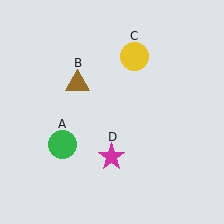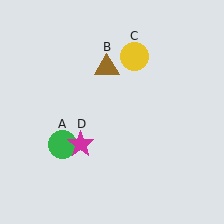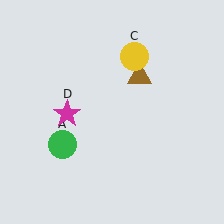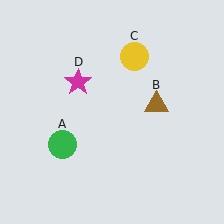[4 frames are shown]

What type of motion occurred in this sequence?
The brown triangle (object B), magenta star (object D) rotated clockwise around the center of the scene.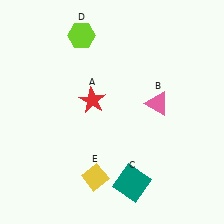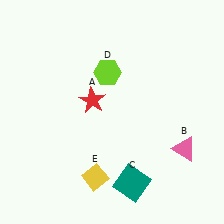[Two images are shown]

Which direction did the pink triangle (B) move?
The pink triangle (B) moved down.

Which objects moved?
The objects that moved are: the pink triangle (B), the lime hexagon (D).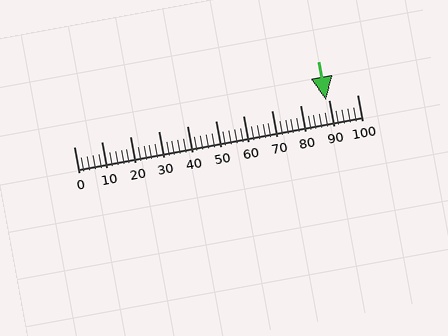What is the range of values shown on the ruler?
The ruler shows values from 0 to 100.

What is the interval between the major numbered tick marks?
The major tick marks are spaced 10 units apart.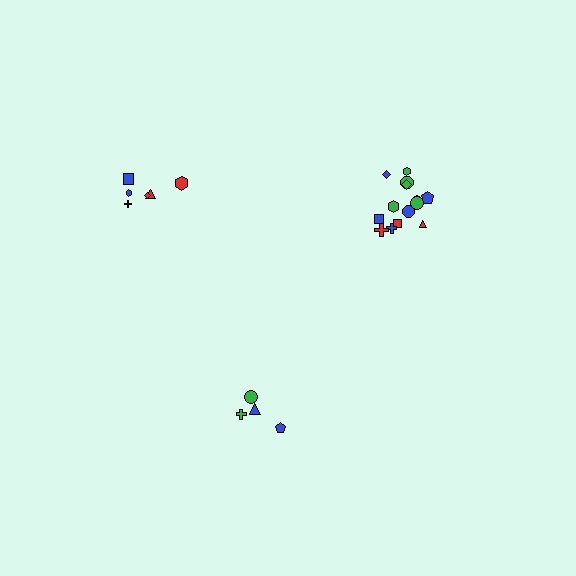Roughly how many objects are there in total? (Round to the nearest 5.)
Roughly 25 objects in total.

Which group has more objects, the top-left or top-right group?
The top-right group.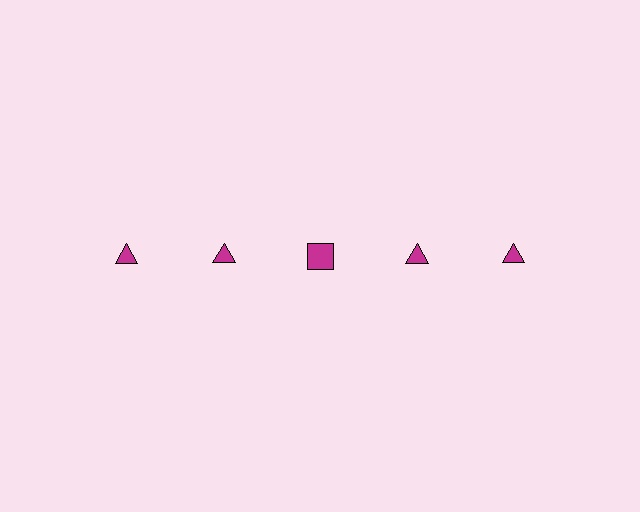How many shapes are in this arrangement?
There are 5 shapes arranged in a grid pattern.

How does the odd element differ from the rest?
It has a different shape: square instead of triangle.